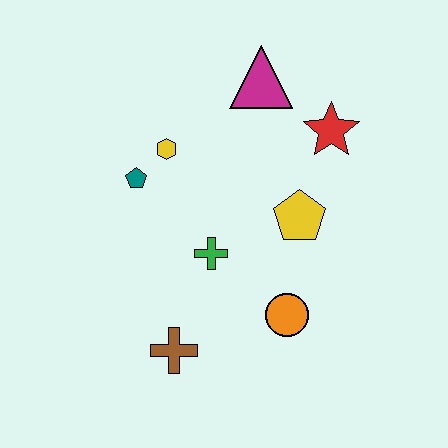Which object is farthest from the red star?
The brown cross is farthest from the red star.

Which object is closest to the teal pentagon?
The yellow hexagon is closest to the teal pentagon.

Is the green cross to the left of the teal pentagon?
No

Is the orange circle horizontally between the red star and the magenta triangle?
Yes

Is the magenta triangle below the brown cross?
No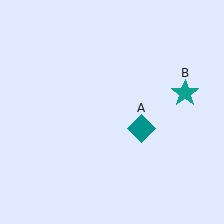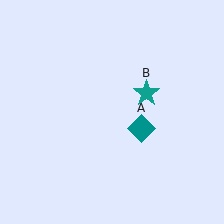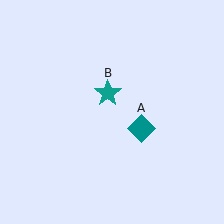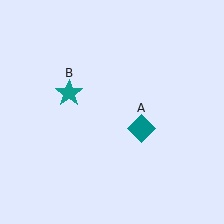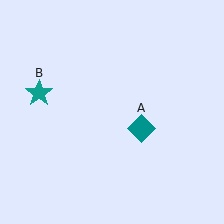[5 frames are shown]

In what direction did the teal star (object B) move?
The teal star (object B) moved left.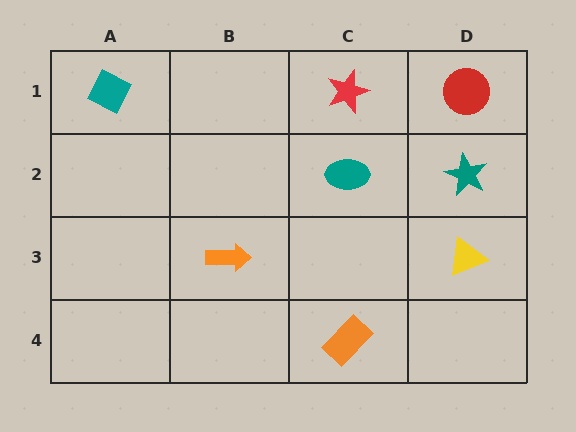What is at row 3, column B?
An orange arrow.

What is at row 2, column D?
A teal star.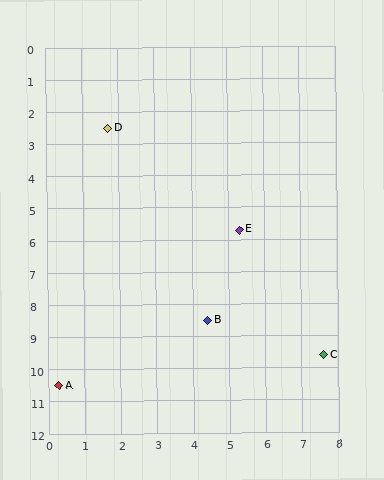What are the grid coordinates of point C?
Point C is at approximately (7.6, 9.6).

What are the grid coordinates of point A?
Point A is at approximately (0.3, 10.5).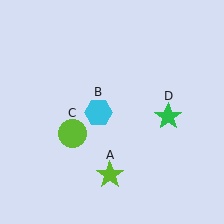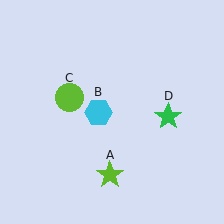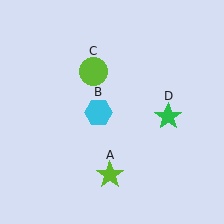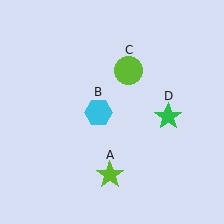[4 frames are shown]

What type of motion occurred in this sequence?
The lime circle (object C) rotated clockwise around the center of the scene.